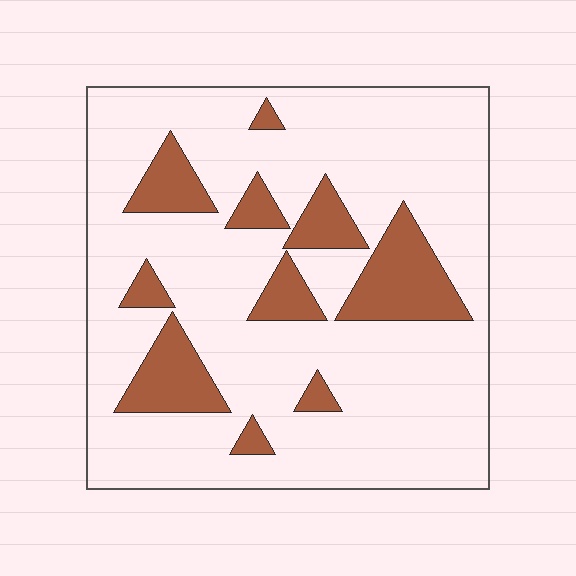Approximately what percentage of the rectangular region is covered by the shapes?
Approximately 20%.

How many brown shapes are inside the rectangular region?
10.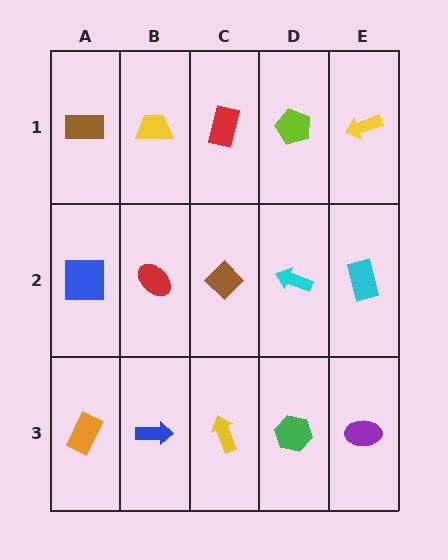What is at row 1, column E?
A yellow arrow.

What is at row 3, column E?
A purple ellipse.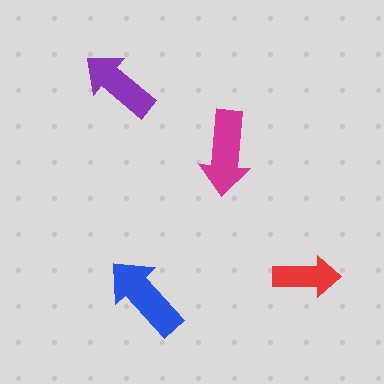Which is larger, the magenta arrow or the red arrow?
The magenta one.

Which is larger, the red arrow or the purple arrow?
The purple one.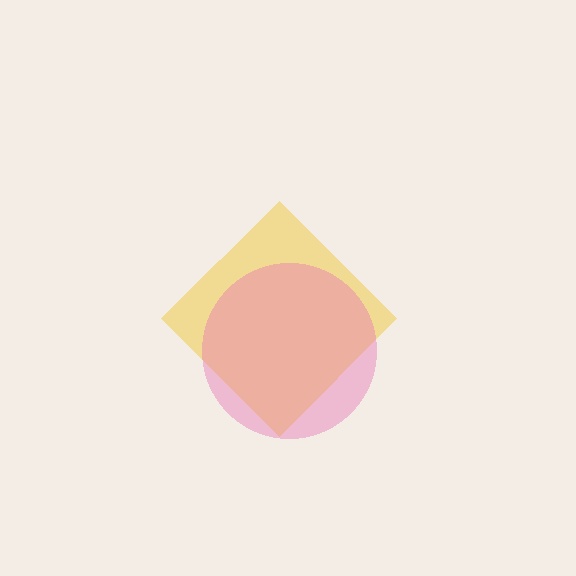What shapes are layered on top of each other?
The layered shapes are: a yellow diamond, a pink circle.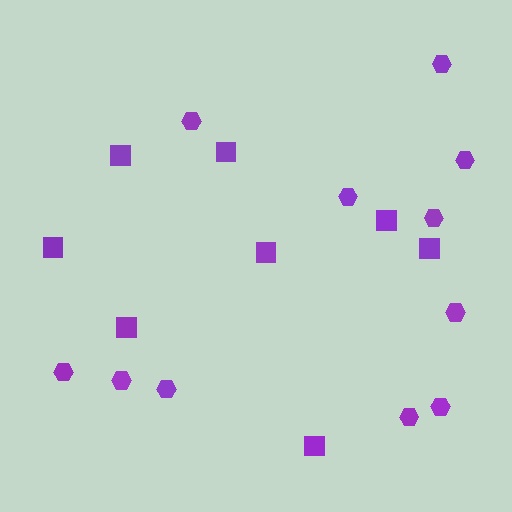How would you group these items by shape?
There are 2 groups: one group of hexagons (11) and one group of squares (8).